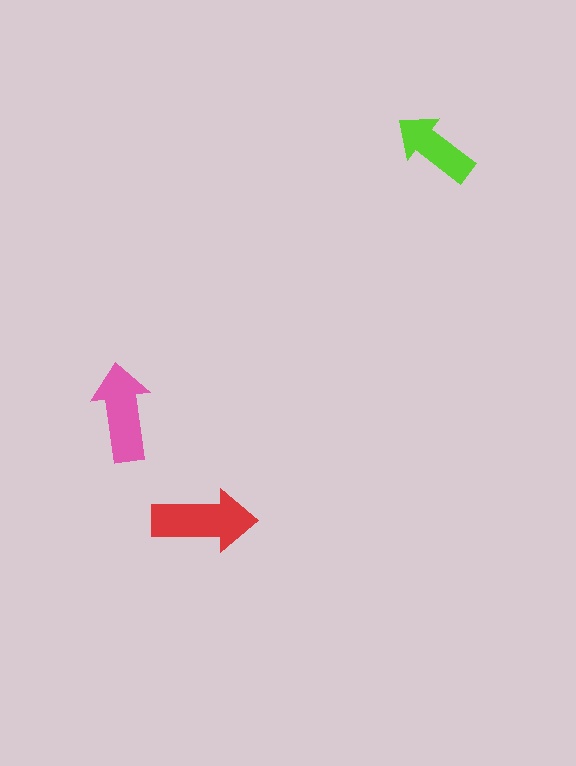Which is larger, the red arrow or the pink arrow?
The red one.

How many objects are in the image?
There are 3 objects in the image.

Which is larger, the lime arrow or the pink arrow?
The pink one.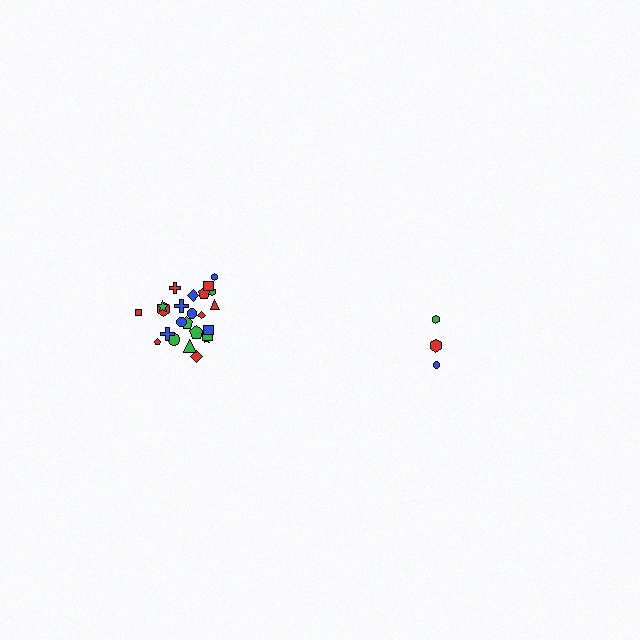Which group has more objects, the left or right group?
The left group.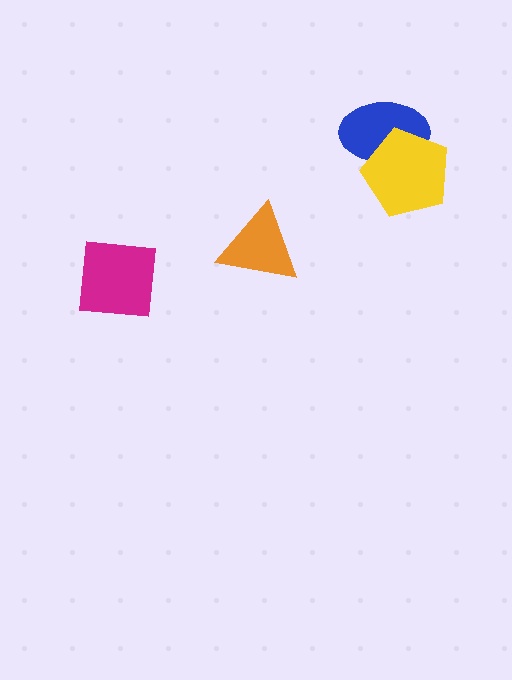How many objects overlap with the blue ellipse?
1 object overlaps with the blue ellipse.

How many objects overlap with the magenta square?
0 objects overlap with the magenta square.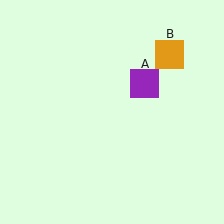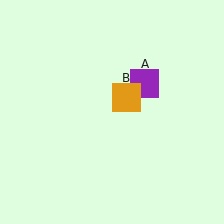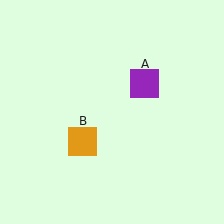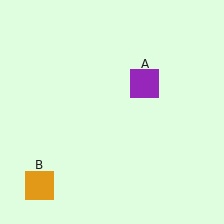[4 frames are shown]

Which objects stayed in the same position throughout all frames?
Purple square (object A) remained stationary.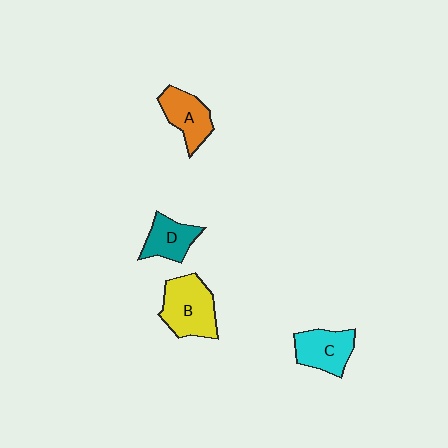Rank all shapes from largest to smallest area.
From largest to smallest: B (yellow), C (cyan), A (orange), D (teal).